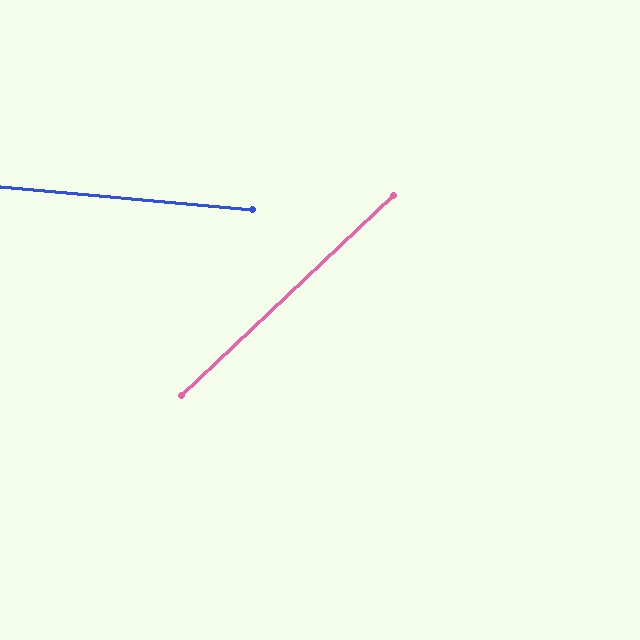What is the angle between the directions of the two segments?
Approximately 49 degrees.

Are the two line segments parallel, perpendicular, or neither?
Neither parallel nor perpendicular — they differ by about 49°.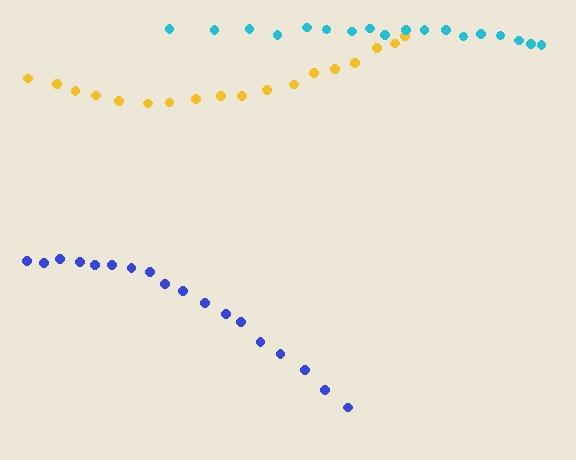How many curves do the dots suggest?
There are 3 distinct paths.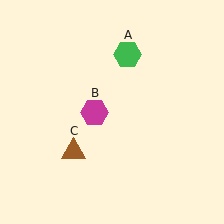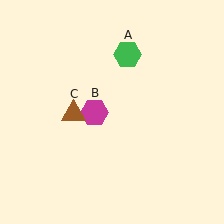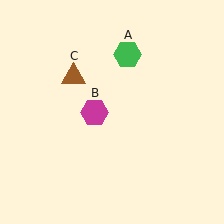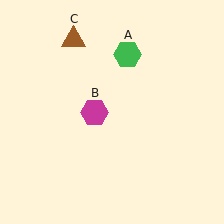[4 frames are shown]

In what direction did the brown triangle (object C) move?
The brown triangle (object C) moved up.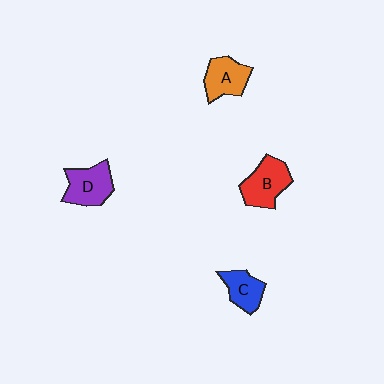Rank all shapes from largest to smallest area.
From largest to smallest: B (red), D (purple), A (orange), C (blue).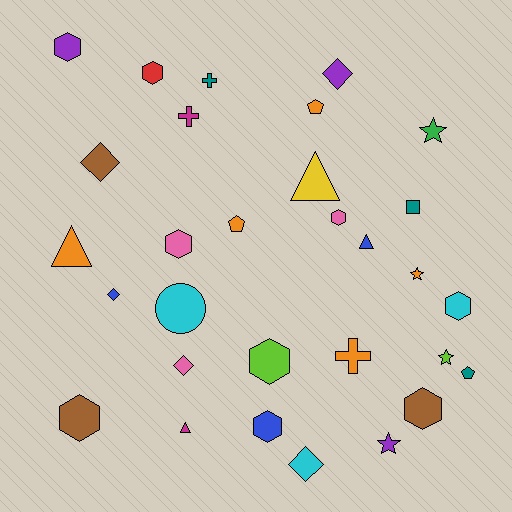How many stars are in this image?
There are 4 stars.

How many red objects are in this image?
There is 1 red object.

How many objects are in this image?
There are 30 objects.